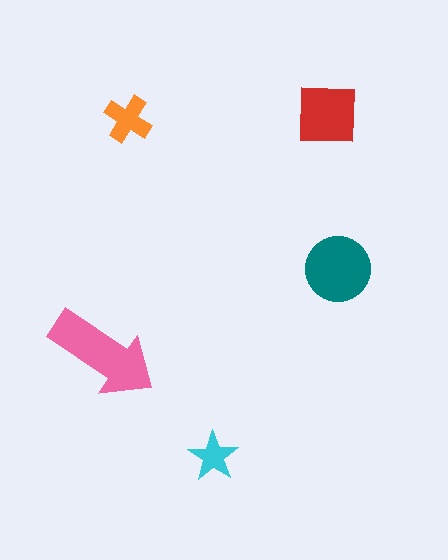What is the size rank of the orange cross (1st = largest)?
4th.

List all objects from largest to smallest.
The pink arrow, the teal circle, the red square, the orange cross, the cyan star.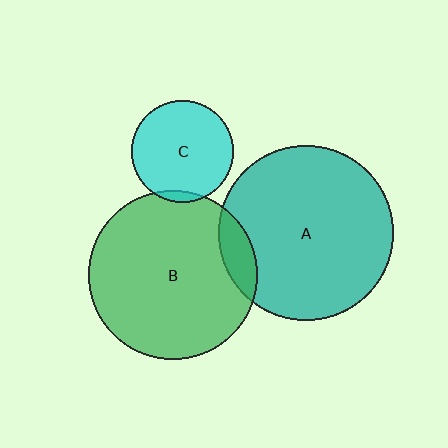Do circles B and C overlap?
Yes.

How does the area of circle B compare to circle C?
Approximately 2.7 times.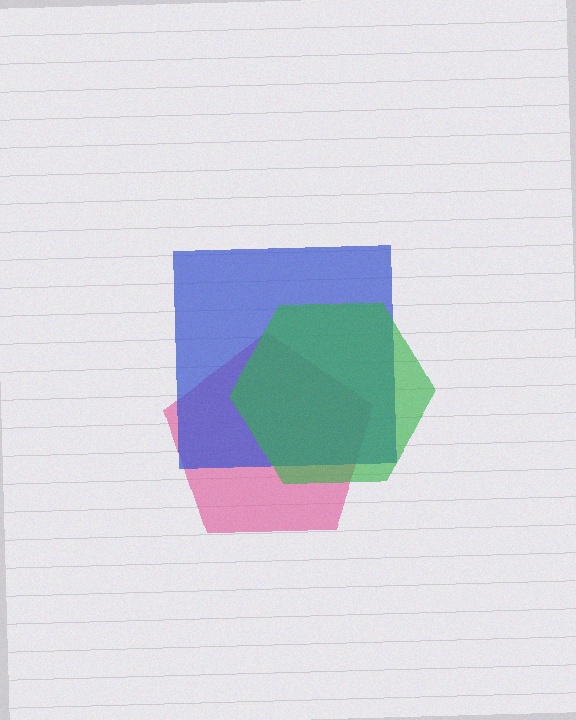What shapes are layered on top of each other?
The layered shapes are: a pink pentagon, a blue square, a green hexagon.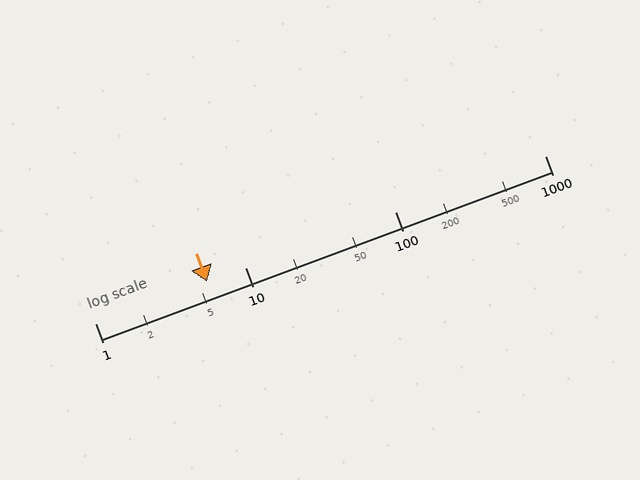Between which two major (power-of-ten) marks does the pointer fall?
The pointer is between 1 and 10.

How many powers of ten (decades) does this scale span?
The scale spans 3 decades, from 1 to 1000.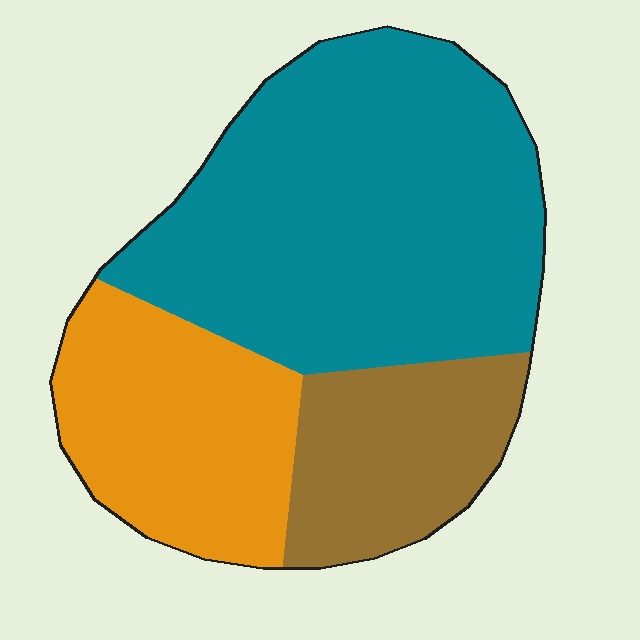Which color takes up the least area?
Brown, at roughly 20%.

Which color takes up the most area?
Teal, at roughly 55%.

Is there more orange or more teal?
Teal.